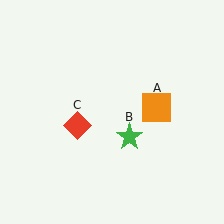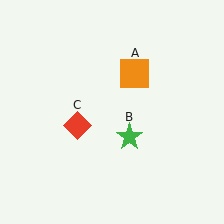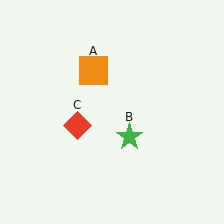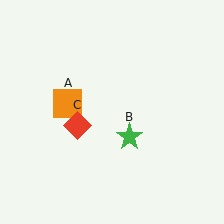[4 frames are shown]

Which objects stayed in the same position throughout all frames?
Green star (object B) and red diamond (object C) remained stationary.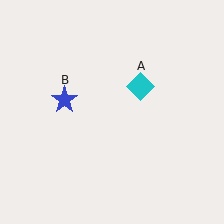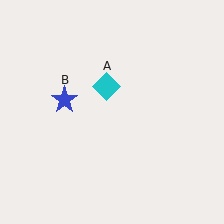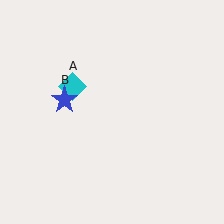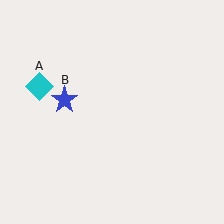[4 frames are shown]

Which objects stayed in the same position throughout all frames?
Blue star (object B) remained stationary.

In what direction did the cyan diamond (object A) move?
The cyan diamond (object A) moved left.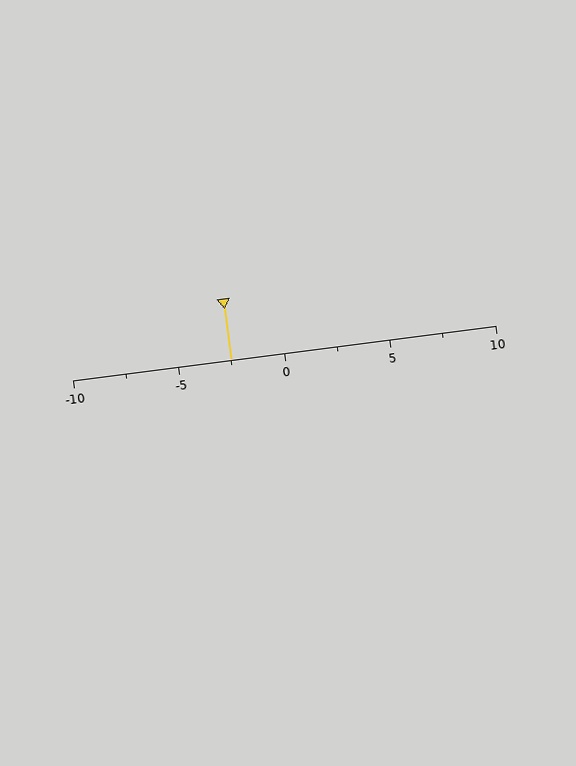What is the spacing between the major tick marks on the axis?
The major ticks are spaced 5 apart.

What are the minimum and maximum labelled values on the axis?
The axis runs from -10 to 10.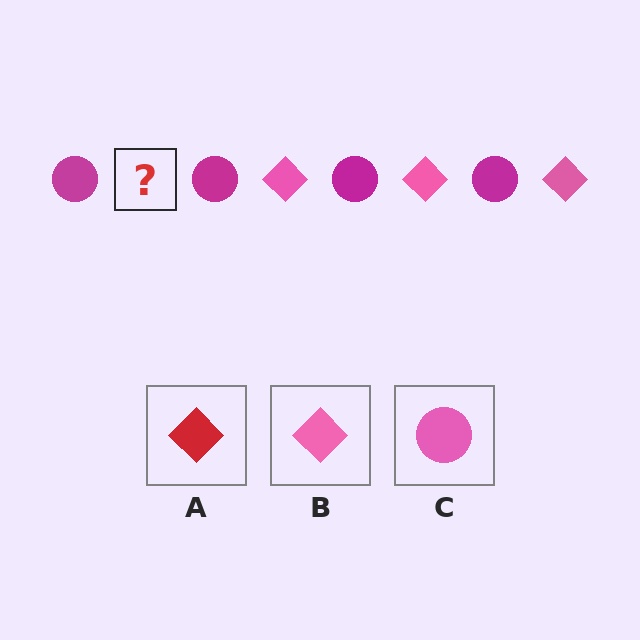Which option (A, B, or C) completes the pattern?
B.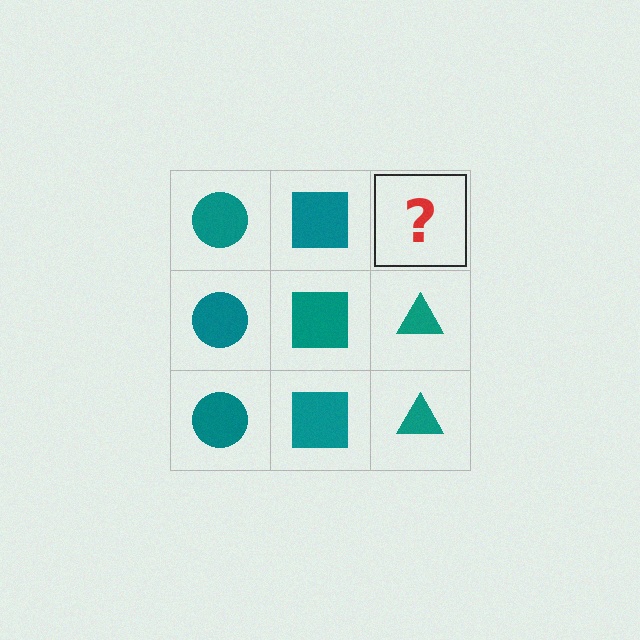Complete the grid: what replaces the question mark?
The question mark should be replaced with a teal triangle.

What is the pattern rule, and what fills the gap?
The rule is that each column has a consistent shape. The gap should be filled with a teal triangle.